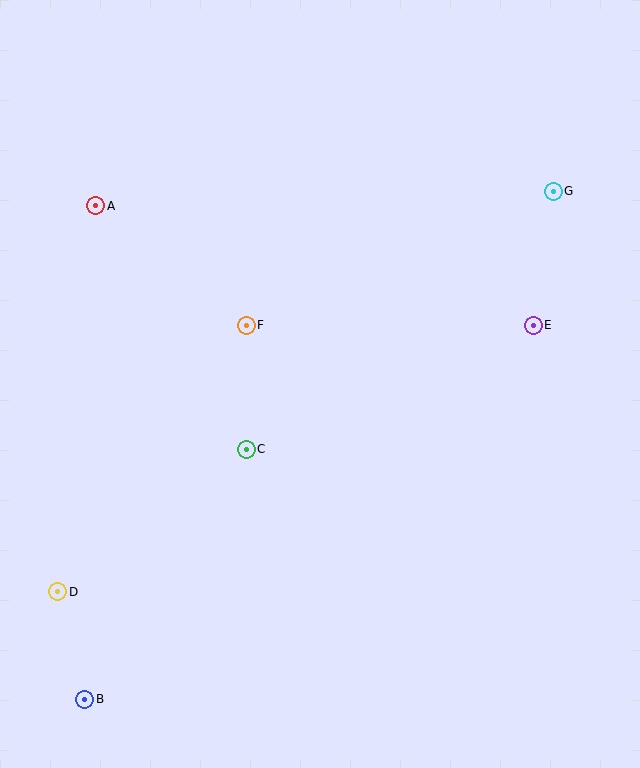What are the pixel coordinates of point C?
Point C is at (246, 449).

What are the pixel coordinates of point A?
Point A is at (96, 206).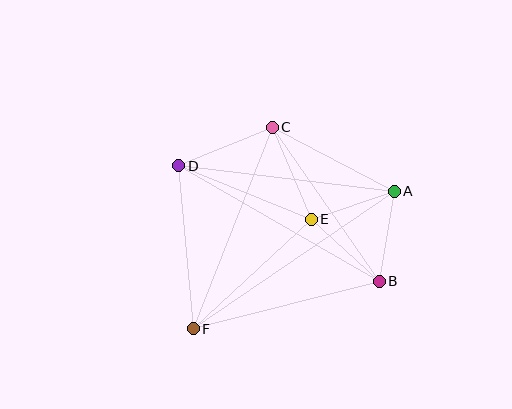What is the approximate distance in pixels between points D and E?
The distance between D and E is approximately 143 pixels.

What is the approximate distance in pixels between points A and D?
The distance between A and D is approximately 217 pixels.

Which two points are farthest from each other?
Points A and F are farthest from each other.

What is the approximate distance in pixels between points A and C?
The distance between A and C is approximately 138 pixels.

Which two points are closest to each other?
Points A and E are closest to each other.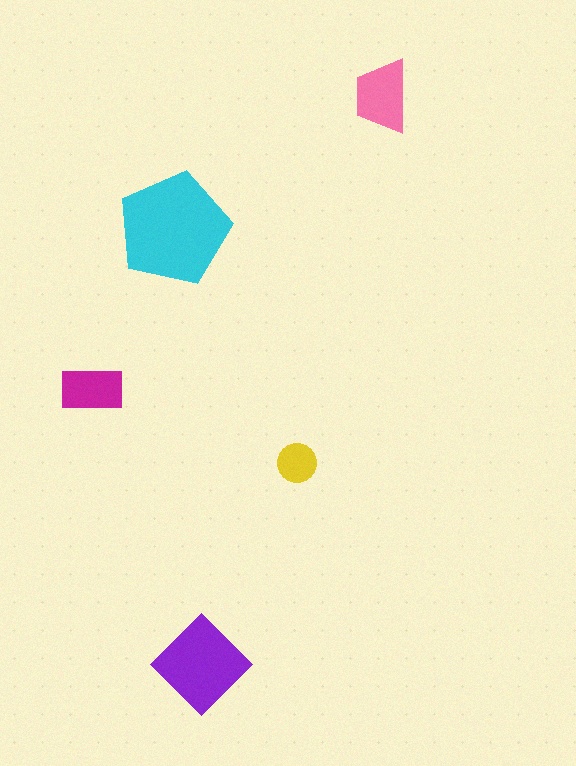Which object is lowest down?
The purple diamond is bottommost.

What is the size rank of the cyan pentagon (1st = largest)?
1st.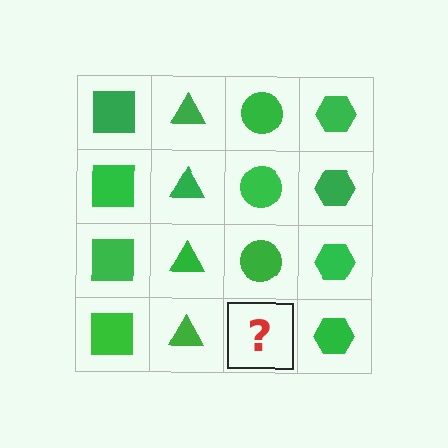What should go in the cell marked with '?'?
The missing cell should contain a green circle.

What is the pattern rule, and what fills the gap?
The rule is that each column has a consistent shape. The gap should be filled with a green circle.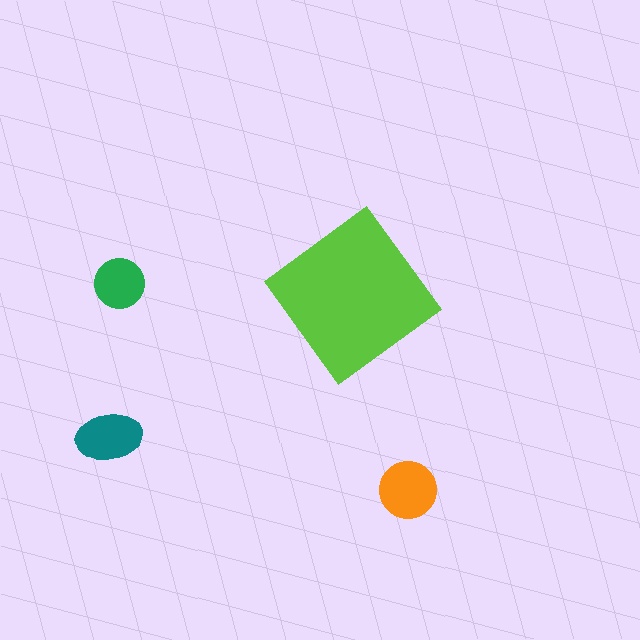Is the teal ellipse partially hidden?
No, the teal ellipse is fully visible.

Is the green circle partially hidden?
No, the green circle is fully visible.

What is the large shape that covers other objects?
A lime diamond.